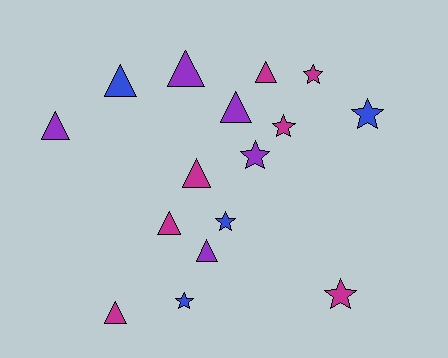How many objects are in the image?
There are 16 objects.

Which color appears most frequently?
Magenta, with 7 objects.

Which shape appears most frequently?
Triangle, with 9 objects.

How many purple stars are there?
There is 1 purple star.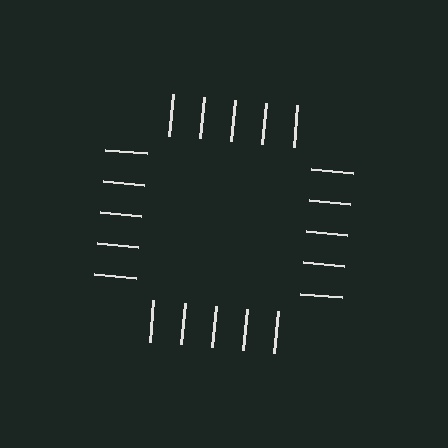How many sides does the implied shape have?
4 sides — the line-ends trace a square.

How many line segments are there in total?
20 — 5 along each of the 4 edges.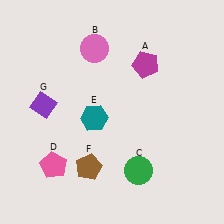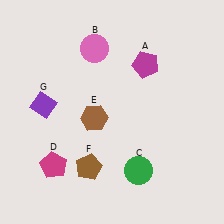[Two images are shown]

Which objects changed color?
D changed from pink to magenta. E changed from teal to brown.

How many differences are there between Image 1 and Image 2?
There are 2 differences between the two images.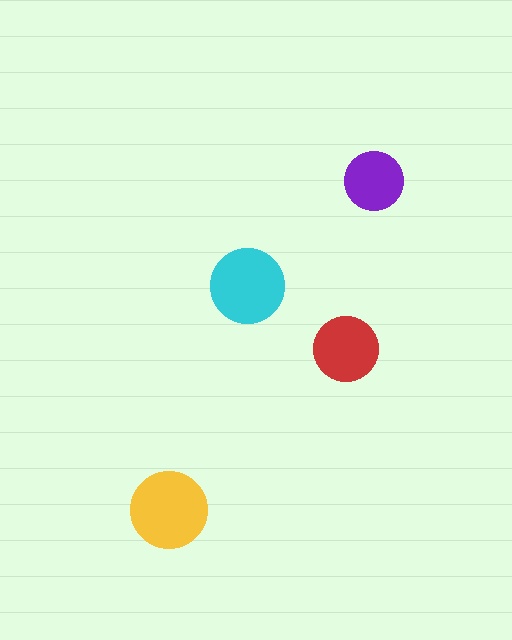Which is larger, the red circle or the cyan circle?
The cyan one.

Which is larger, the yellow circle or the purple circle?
The yellow one.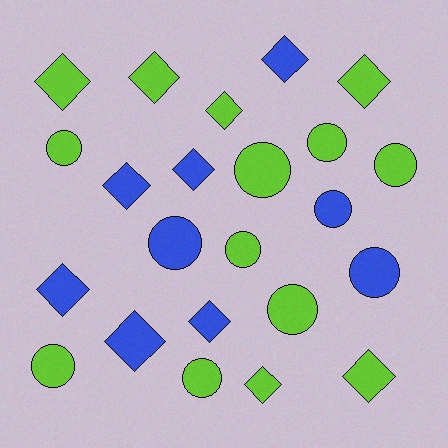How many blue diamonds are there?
There are 6 blue diamonds.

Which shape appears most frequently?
Diamond, with 12 objects.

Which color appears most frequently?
Lime, with 14 objects.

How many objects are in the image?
There are 23 objects.